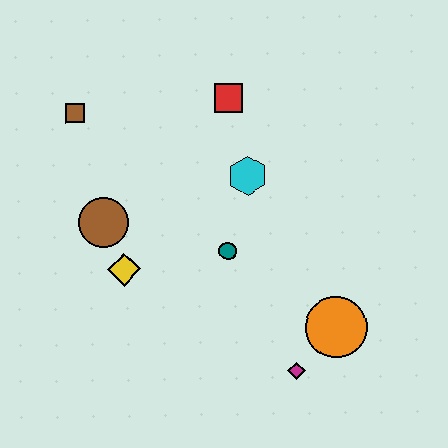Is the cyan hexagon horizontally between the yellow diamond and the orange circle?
Yes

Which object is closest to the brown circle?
The yellow diamond is closest to the brown circle.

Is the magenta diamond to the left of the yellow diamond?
No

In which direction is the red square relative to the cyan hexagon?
The red square is above the cyan hexagon.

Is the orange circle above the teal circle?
No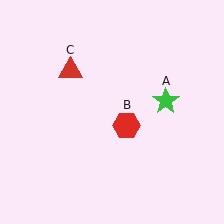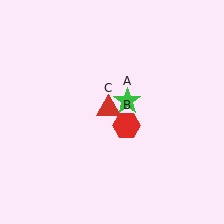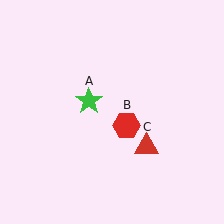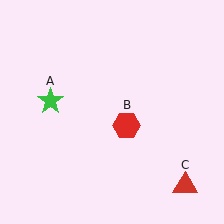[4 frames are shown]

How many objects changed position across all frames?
2 objects changed position: green star (object A), red triangle (object C).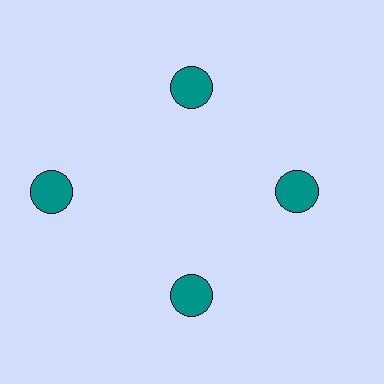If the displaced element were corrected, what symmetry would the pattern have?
It would have 4-fold rotational symmetry — the pattern would map onto itself every 90 degrees.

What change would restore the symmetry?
The symmetry would be restored by moving it inward, back onto the ring so that all 4 circles sit at equal angles and equal distance from the center.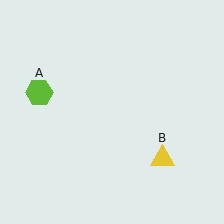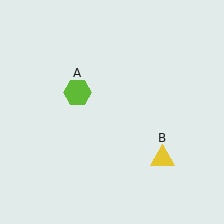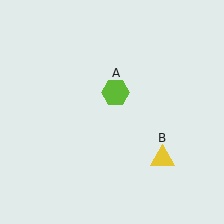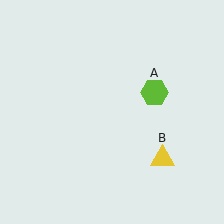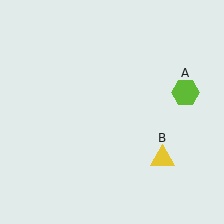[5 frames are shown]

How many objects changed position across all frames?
1 object changed position: lime hexagon (object A).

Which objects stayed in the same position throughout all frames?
Yellow triangle (object B) remained stationary.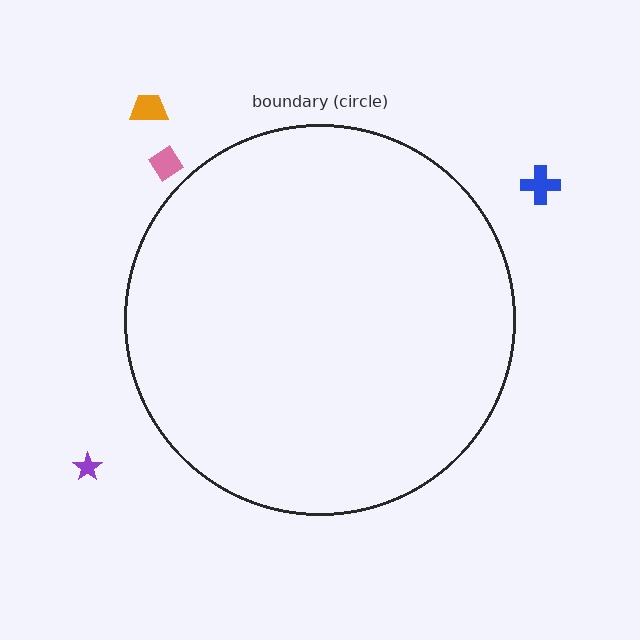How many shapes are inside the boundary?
0 inside, 4 outside.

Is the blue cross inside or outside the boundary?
Outside.